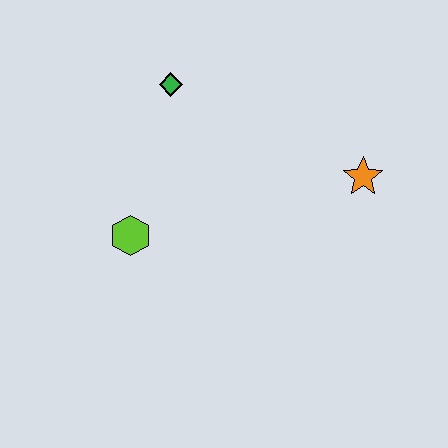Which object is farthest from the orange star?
The lime hexagon is farthest from the orange star.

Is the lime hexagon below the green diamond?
Yes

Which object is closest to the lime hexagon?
The green diamond is closest to the lime hexagon.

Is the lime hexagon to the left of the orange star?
Yes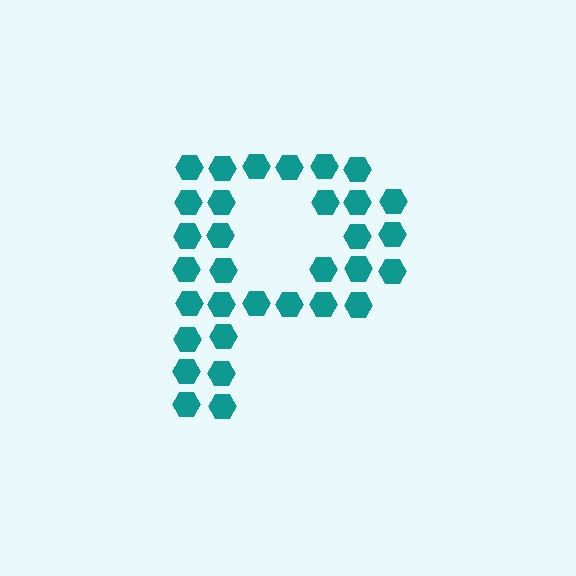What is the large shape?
The large shape is the letter P.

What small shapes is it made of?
It is made of small hexagons.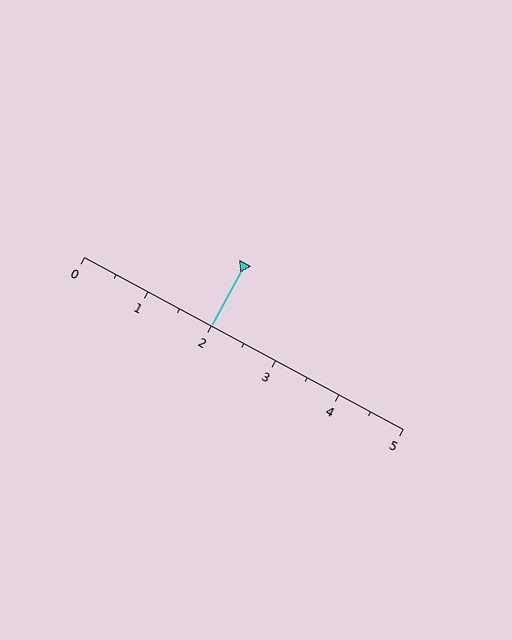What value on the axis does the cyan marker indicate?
The marker indicates approximately 2.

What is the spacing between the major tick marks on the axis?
The major ticks are spaced 1 apart.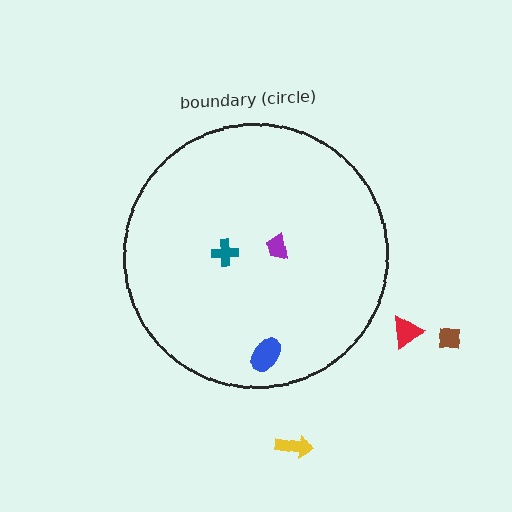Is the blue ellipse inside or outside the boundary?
Inside.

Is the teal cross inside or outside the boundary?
Inside.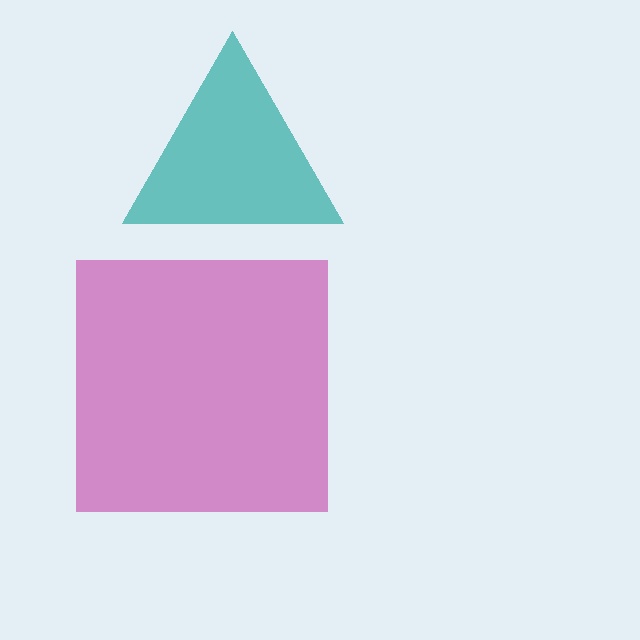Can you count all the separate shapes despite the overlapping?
Yes, there are 2 separate shapes.